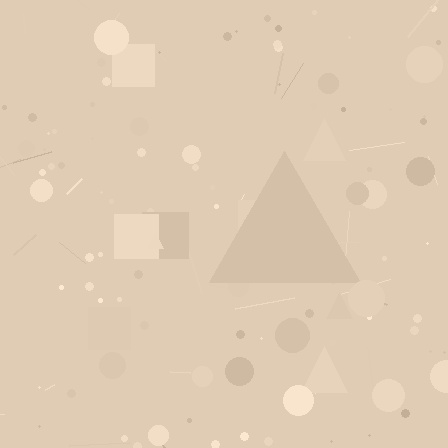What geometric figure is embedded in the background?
A triangle is embedded in the background.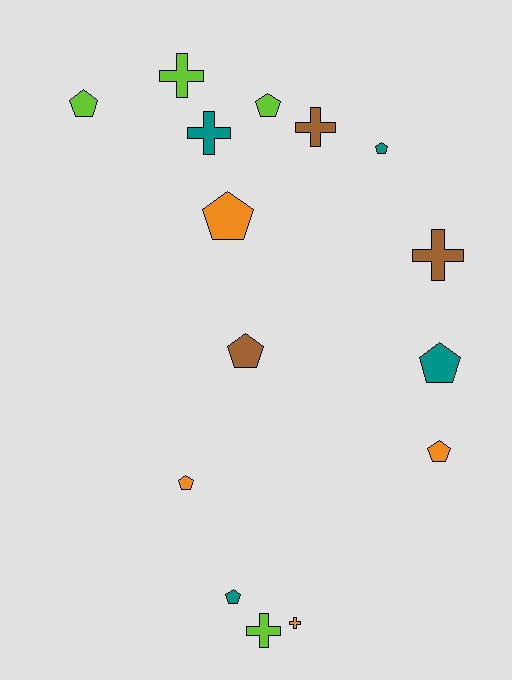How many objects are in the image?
There are 15 objects.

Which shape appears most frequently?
Pentagon, with 9 objects.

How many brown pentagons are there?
There is 1 brown pentagon.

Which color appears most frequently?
Lime, with 4 objects.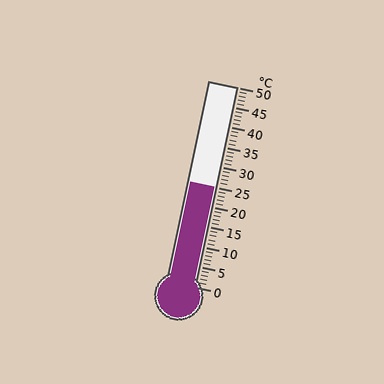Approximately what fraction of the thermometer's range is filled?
The thermometer is filled to approximately 50% of its range.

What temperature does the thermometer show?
The thermometer shows approximately 25°C.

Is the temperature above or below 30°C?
The temperature is below 30°C.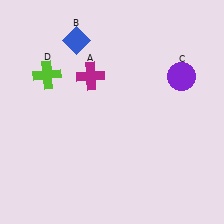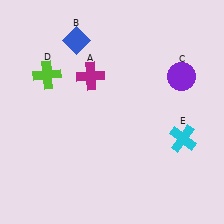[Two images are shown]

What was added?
A cyan cross (E) was added in Image 2.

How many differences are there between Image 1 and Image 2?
There is 1 difference between the two images.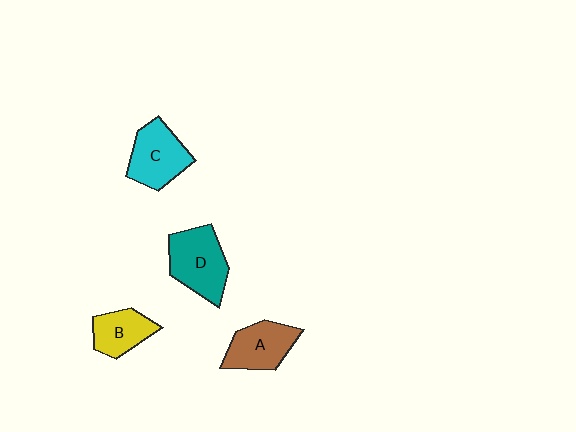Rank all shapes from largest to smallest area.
From largest to smallest: D (teal), C (cyan), A (brown), B (yellow).